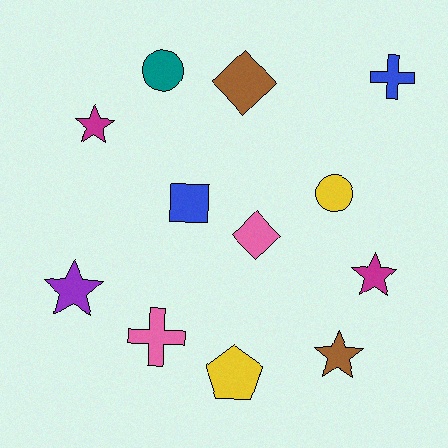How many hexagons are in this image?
There are no hexagons.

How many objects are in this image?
There are 12 objects.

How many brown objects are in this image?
There are 2 brown objects.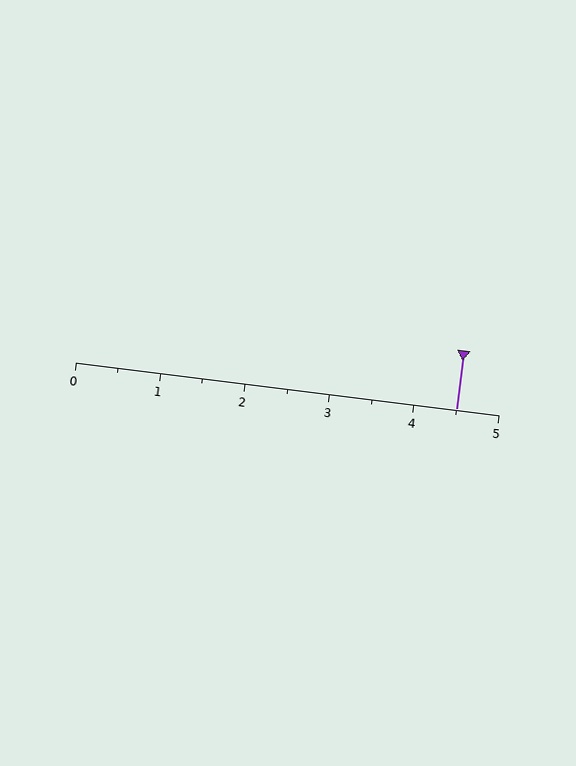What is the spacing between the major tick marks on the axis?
The major ticks are spaced 1 apart.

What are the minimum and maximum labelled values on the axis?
The axis runs from 0 to 5.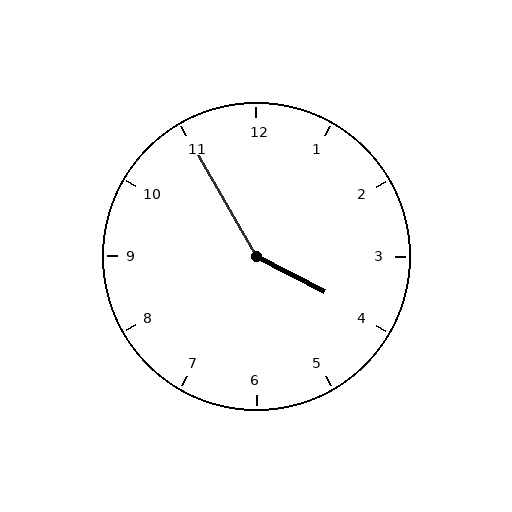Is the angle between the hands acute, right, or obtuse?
It is obtuse.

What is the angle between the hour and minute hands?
Approximately 148 degrees.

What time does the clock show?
3:55.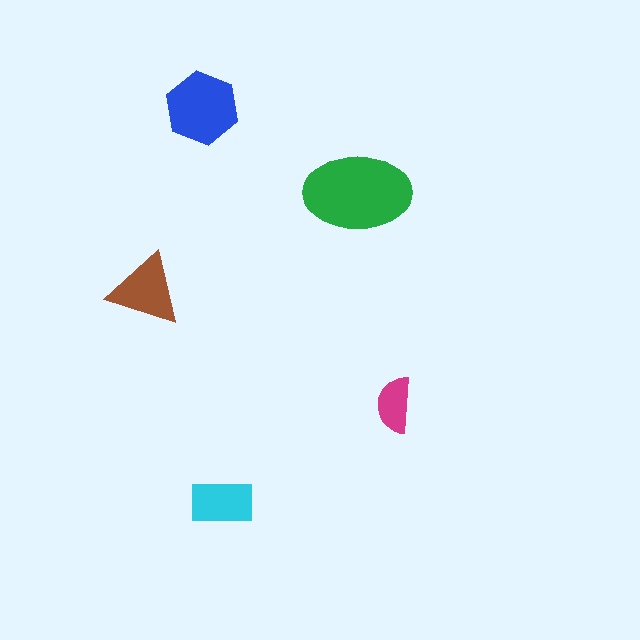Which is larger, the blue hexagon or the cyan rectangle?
The blue hexagon.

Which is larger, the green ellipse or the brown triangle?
The green ellipse.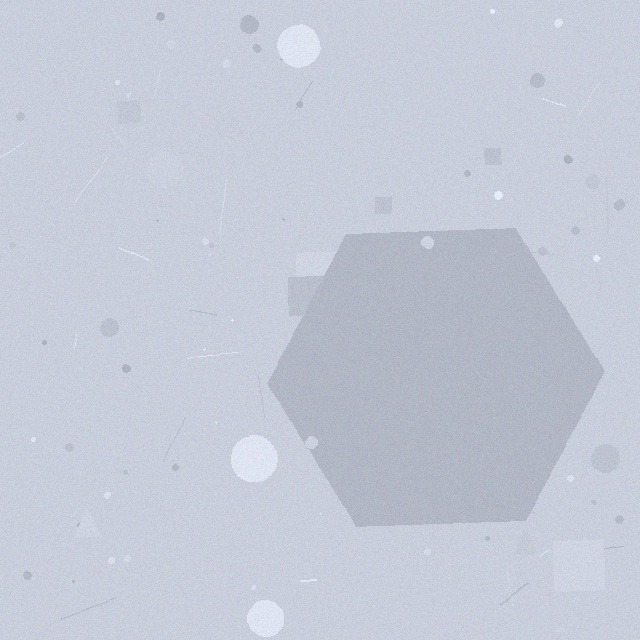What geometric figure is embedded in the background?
A hexagon is embedded in the background.